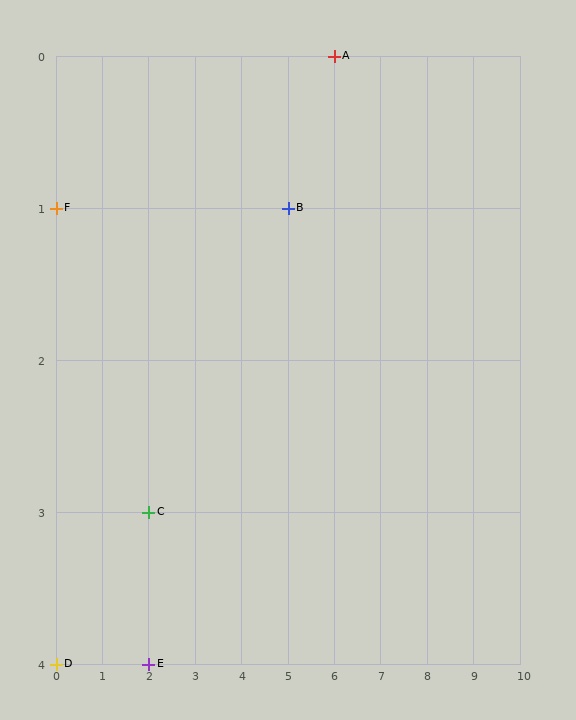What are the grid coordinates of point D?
Point D is at grid coordinates (0, 4).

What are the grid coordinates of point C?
Point C is at grid coordinates (2, 3).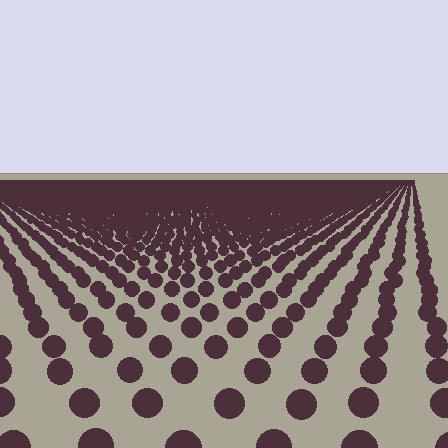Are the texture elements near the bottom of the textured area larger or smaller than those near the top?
Larger. Near the bottom, elements are closer to the viewer and appear at a bigger on-screen size.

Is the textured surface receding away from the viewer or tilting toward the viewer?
The surface is receding away from the viewer. Texture elements get smaller and denser toward the top.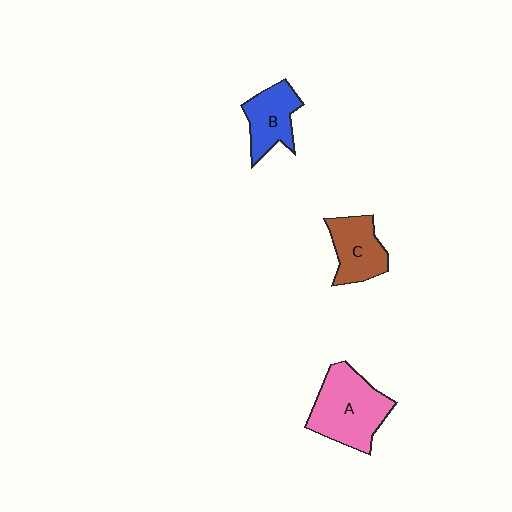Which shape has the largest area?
Shape A (pink).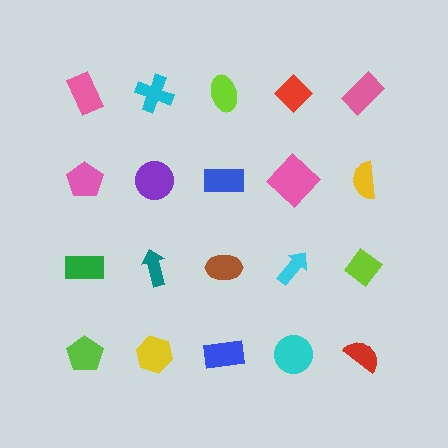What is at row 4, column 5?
A red semicircle.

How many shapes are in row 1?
5 shapes.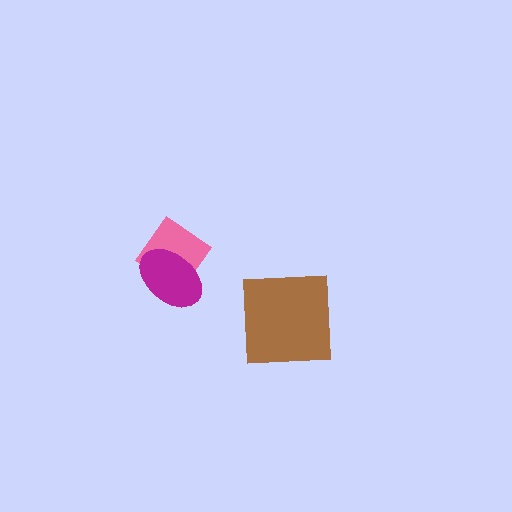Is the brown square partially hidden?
No, no other shape covers it.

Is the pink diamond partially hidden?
Yes, it is partially covered by another shape.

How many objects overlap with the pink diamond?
1 object overlaps with the pink diamond.